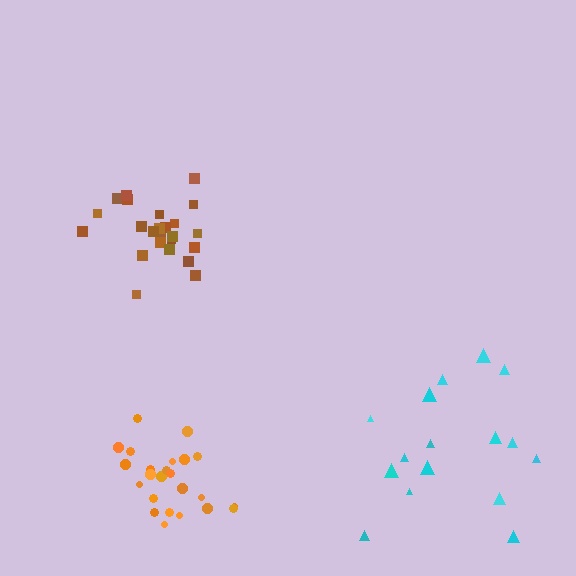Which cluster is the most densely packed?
Brown.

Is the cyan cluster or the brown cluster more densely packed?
Brown.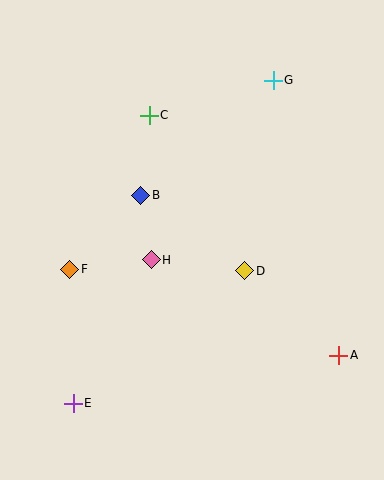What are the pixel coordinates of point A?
Point A is at (339, 355).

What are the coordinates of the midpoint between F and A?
The midpoint between F and A is at (204, 312).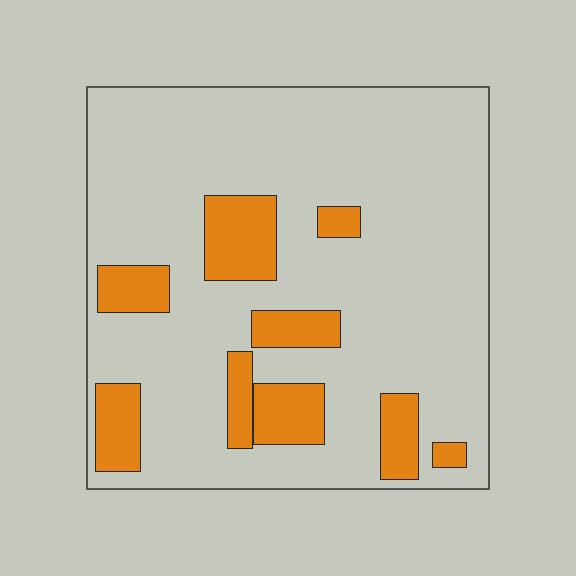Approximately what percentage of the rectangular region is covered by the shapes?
Approximately 20%.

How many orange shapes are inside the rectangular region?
9.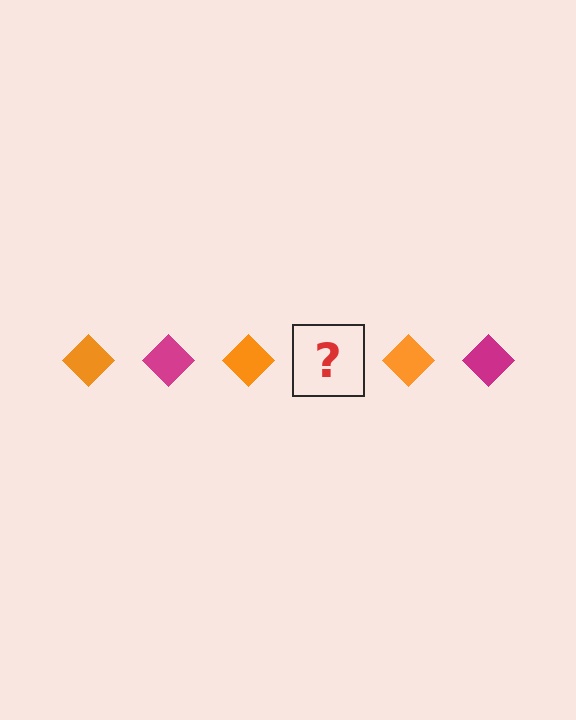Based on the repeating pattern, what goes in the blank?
The blank should be a magenta diamond.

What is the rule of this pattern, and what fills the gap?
The rule is that the pattern cycles through orange, magenta diamonds. The gap should be filled with a magenta diamond.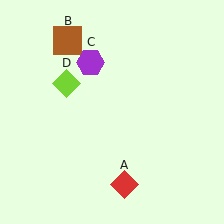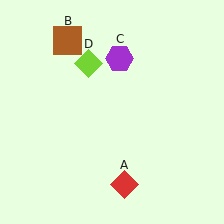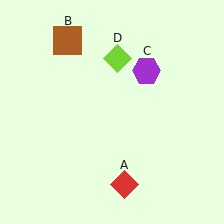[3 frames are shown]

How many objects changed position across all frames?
2 objects changed position: purple hexagon (object C), lime diamond (object D).